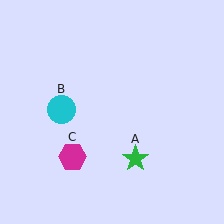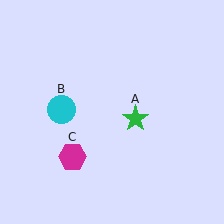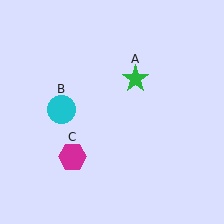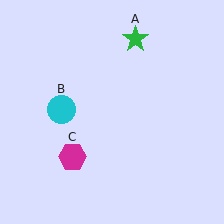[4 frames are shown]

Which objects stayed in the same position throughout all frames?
Cyan circle (object B) and magenta hexagon (object C) remained stationary.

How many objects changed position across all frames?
1 object changed position: green star (object A).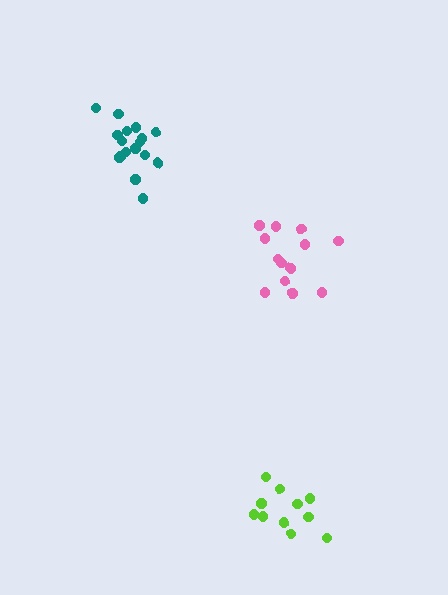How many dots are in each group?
Group 1: 11 dots, Group 2: 17 dots, Group 3: 13 dots (41 total).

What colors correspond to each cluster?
The clusters are colored: lime, teal, pink.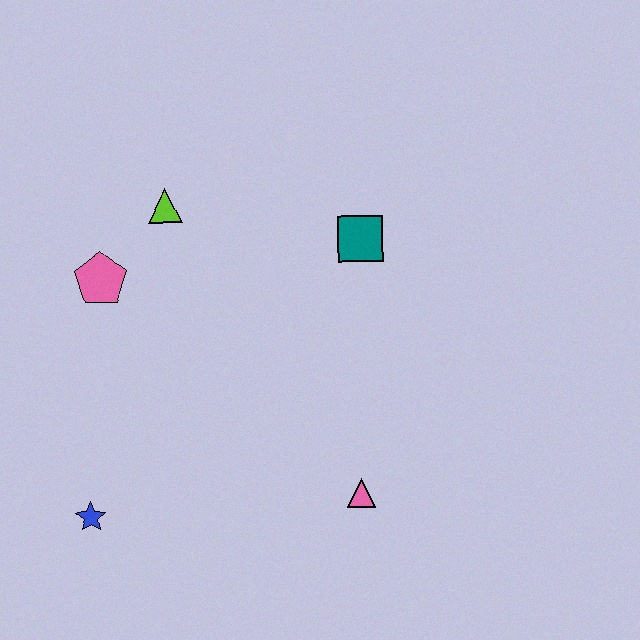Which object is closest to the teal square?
The lime triangle is closest to the teal square.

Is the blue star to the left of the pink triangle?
Yes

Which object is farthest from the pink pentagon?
The pink triangle is farthest from the pink pentagon.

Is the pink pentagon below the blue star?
No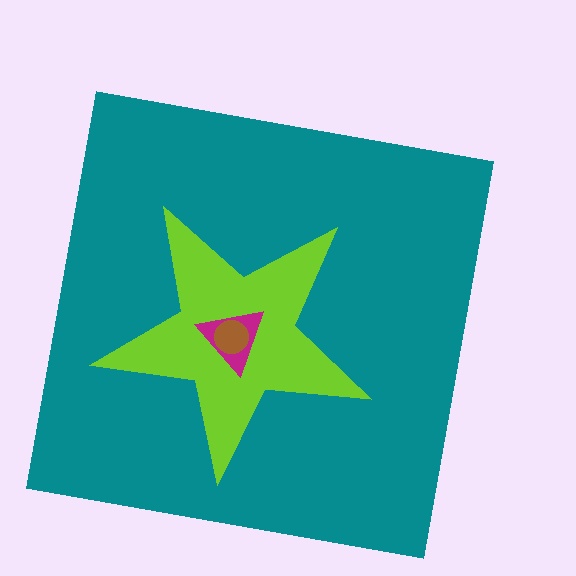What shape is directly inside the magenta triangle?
The brown circle.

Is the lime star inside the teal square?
Yes.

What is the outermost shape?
The teal square.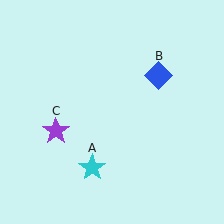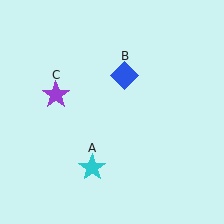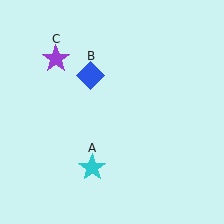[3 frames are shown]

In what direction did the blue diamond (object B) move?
The blue diamond (object B) moved left.